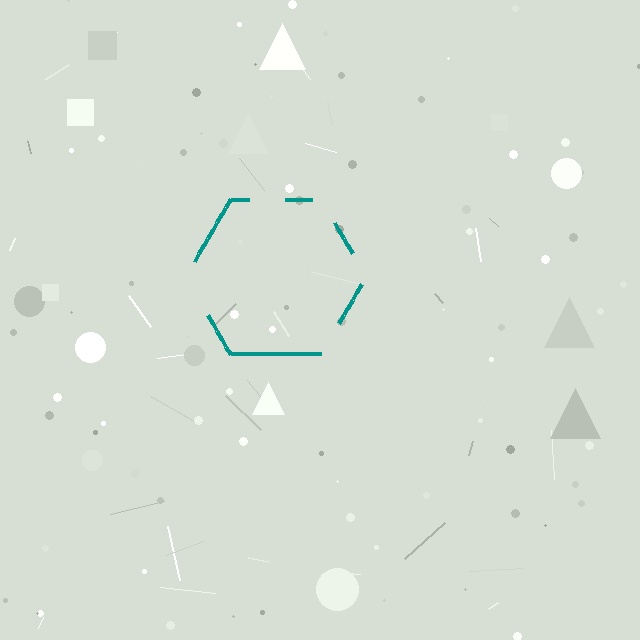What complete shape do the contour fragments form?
The contour fragments form a hexagon.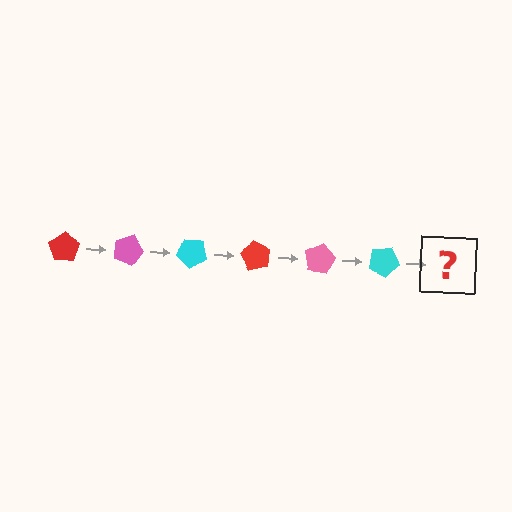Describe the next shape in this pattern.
It should be a red pentagon, rotated 120 degrees from the start.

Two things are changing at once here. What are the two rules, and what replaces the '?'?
The two rules are that it rotates 20 degrees each step and the color cycles through red, pink, and cyan. The '?' should be a red pentagon, rotated 120 degrees from the start.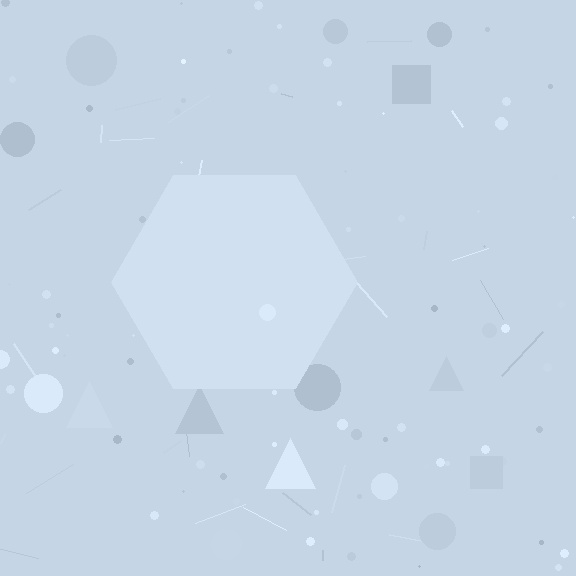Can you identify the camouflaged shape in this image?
The camouflaged shape is a hexagon.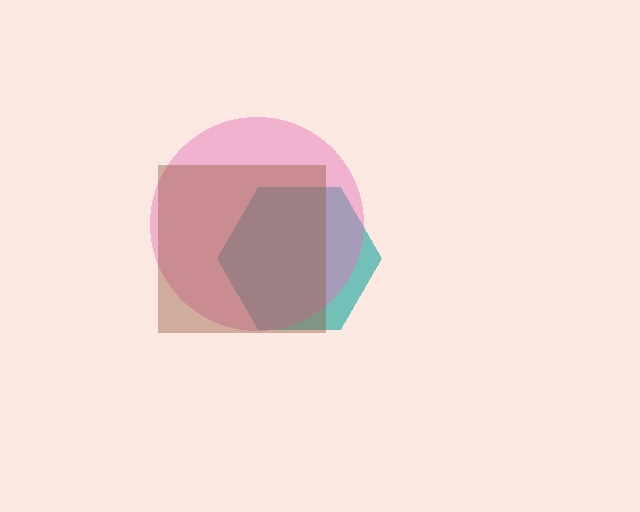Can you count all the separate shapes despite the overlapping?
Yes, there are 3 separate shapes.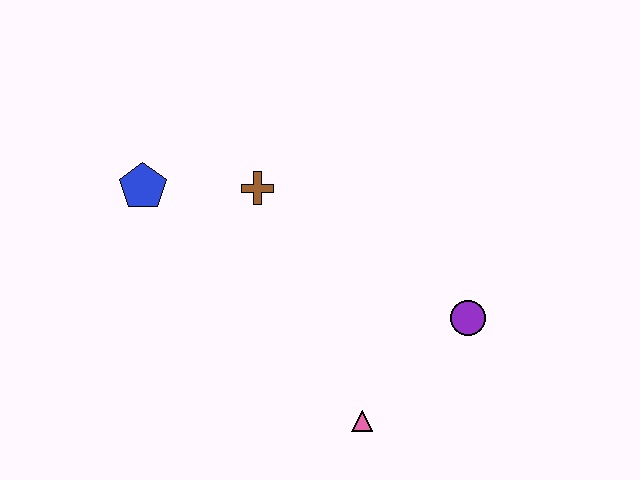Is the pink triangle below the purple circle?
Yes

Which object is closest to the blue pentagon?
The brown cross is closest to the blue pentagon.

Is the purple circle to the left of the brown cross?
No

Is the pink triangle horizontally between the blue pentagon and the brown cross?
No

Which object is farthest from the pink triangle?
The blue pentagon is farthest from the pink triangle.